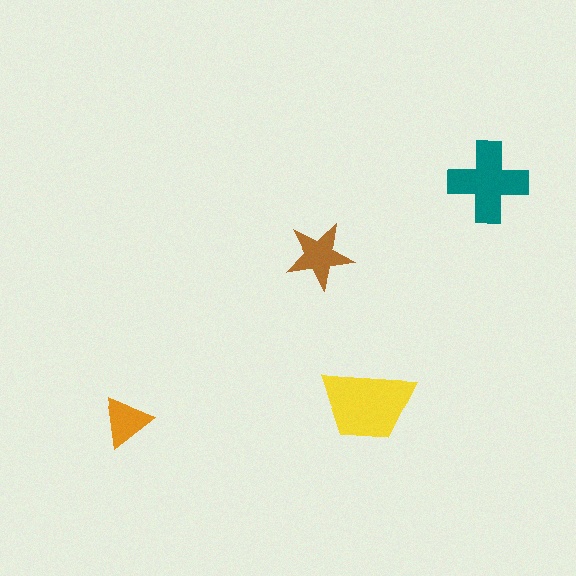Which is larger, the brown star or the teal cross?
The teal cross.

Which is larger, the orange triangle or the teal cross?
The teal cross.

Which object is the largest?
The yellow trapezoid.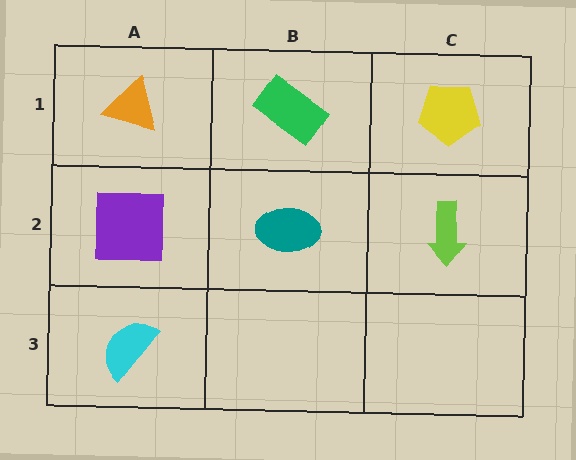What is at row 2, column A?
A purple square.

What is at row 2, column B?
A teal ellipse.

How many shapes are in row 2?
3 shapes.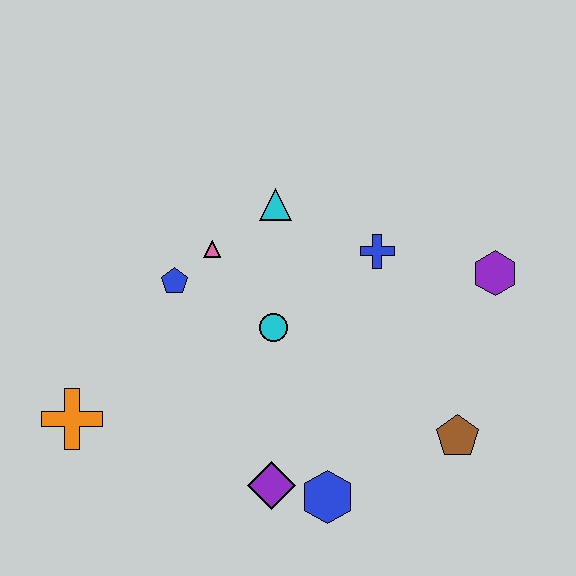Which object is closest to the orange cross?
The blue pentagon is closest to the orange cross.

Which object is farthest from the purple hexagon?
The orange cross is farthest from the purple hexagon.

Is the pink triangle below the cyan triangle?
Yes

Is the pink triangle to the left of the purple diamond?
Yes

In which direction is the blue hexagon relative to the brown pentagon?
The blue hexagon is to the left of the brown pentagon.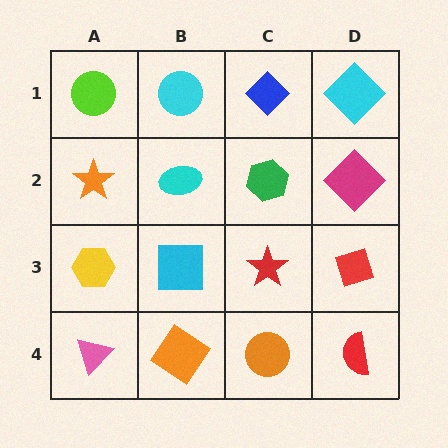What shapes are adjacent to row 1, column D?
A magenta diamond (row 2, column D), a blue diamond (row 1, column C).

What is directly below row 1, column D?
A magenta diamond.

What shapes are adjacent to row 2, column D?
A cyan diamond (row 1, column D), a red diamond (row 3, column D), a green hexagon (row 2, column C).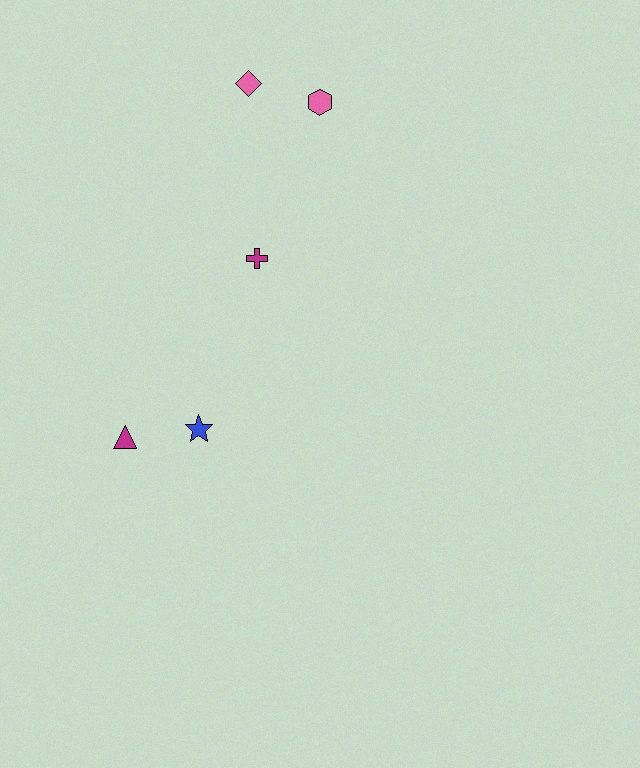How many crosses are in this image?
There is 1 cross.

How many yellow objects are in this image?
There are no yellow objects.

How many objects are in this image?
There are 5 objects.